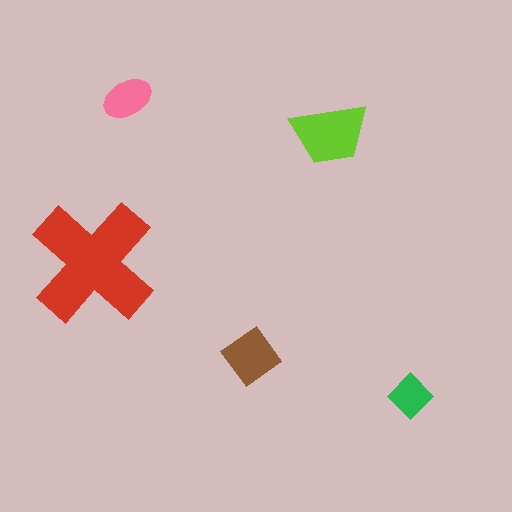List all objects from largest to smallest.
The red cross, the lime trapezoid, the brown diamond, the pink ellipse, the green diamond.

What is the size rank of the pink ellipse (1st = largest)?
4th.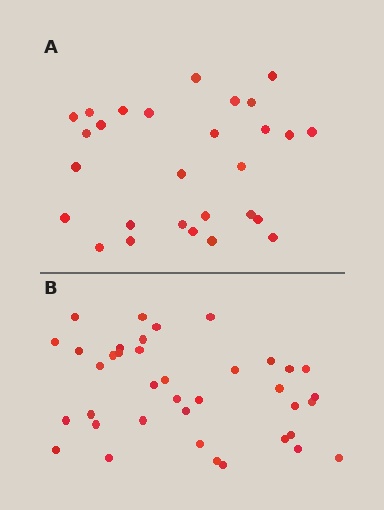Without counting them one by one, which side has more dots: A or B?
Region B (the bottom region) has more dots.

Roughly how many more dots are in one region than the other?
Region B has roughly 10 or so more dots than region A.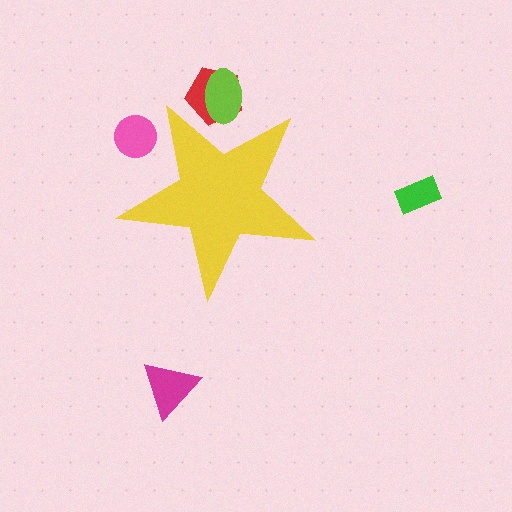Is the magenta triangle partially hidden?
No, the magenta triangle is fully visible.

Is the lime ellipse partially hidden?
Yes, the lime ellipse is partially hidden behind the yellow star.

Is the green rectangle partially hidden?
No, the green rectangle is fully visible.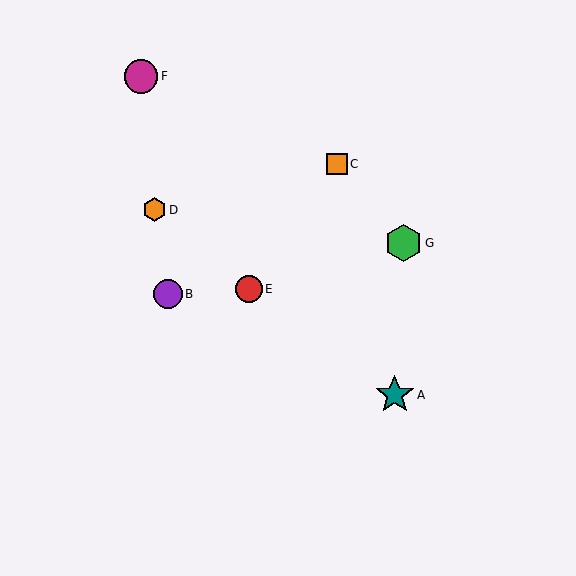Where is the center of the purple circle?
The center of the purple circle is at (168, 294).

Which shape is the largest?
The teal star (labeled A) is the largest.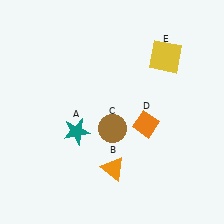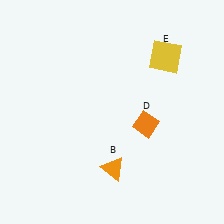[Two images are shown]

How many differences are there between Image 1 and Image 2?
There are 2 differences between the two images.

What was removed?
The teal star (A), the brown circle (C) were removed in Image 2.